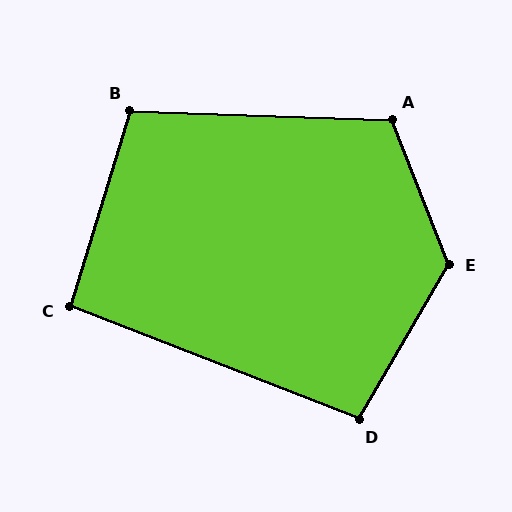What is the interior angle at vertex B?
Approximately 105 degrees (obtuse).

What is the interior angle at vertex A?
Approximately 113 degrees (obtuse).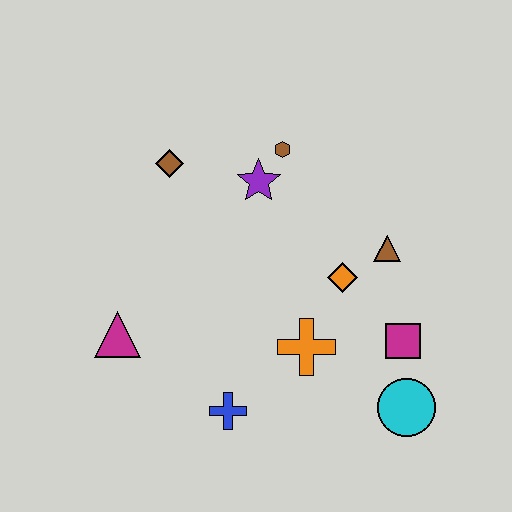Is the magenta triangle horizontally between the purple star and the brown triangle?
No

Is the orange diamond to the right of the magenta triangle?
Yes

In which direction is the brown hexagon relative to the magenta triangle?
The brown hexagon is above the magenta triangle.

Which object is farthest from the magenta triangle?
The cyan circle is farthest from the magenta triangle.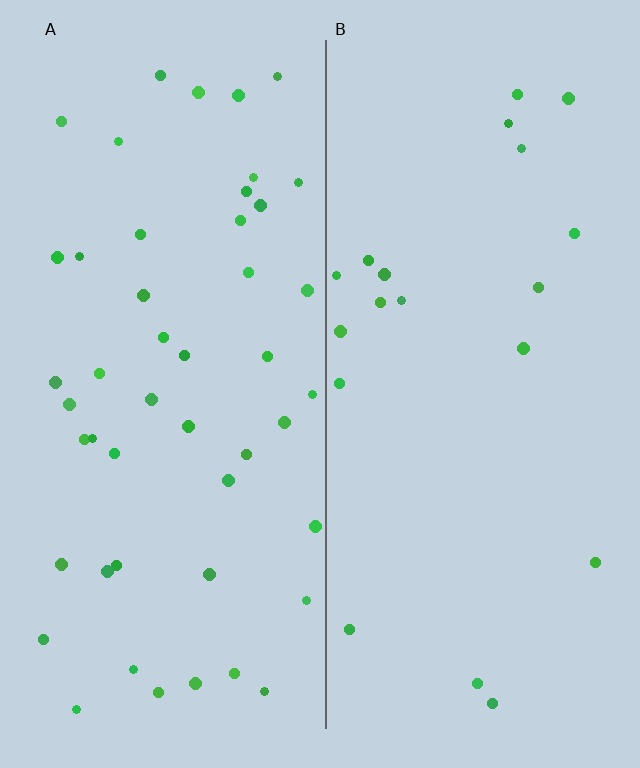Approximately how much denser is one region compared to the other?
Approximately 2.4× — region A over region B.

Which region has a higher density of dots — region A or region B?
A (the left).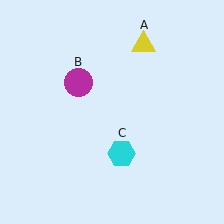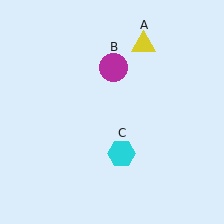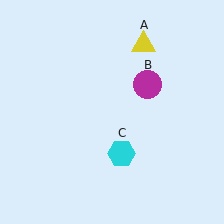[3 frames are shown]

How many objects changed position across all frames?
1 object changed position: magenta circle (object B).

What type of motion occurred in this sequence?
The magenta circle (object B) rotated clockwise around the center of the scene.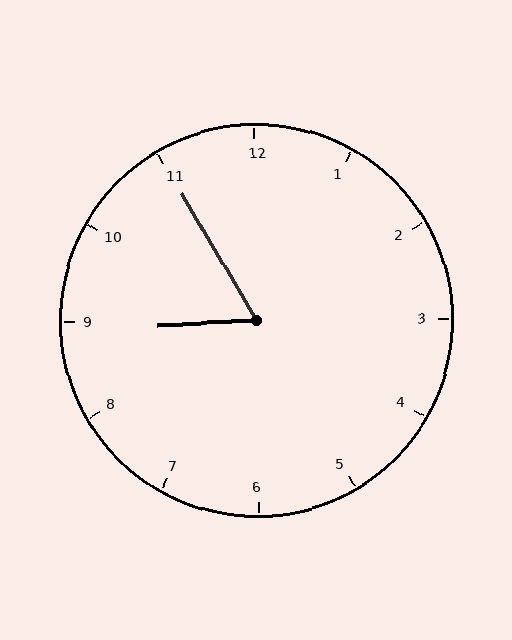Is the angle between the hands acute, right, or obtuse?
It is acute.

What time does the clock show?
8:55.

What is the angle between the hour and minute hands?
Approximately 62 degrees.